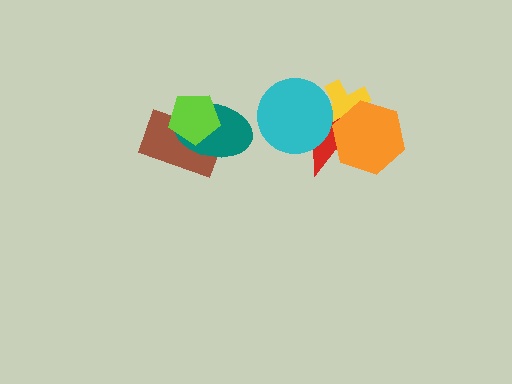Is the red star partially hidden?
Yes, it is partially covered by another shape.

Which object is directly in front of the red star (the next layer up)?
The yellow cross is directly in front of the red star.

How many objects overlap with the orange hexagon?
2 objects overlap with the orange hexagon.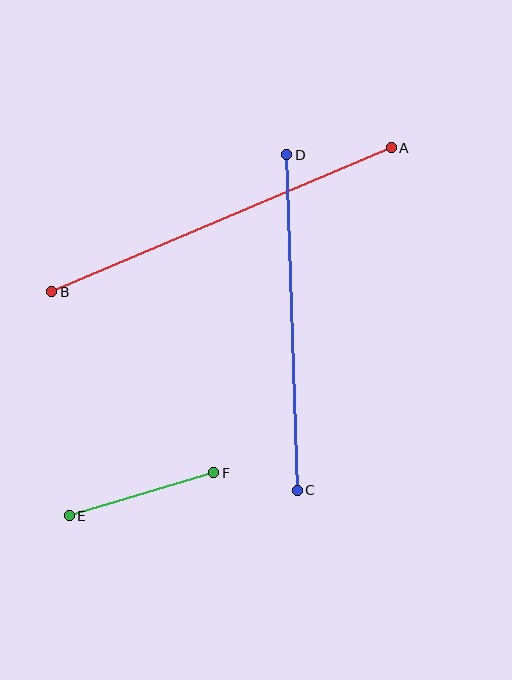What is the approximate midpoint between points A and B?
The midpoint is at approximately (222, 220) pixels.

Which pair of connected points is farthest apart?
Points A and B are farthest apart.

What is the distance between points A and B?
The distance is approximately 369 pixels.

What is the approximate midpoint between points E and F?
The midpoint is at approximately (142, 494) pixels.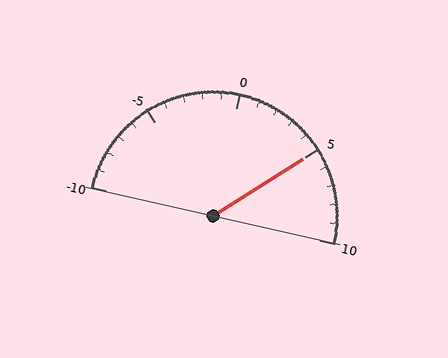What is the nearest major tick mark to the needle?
The nearest major tick mark is 5.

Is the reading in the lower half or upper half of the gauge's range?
The reading is in the upper half of the range (-10 to 10).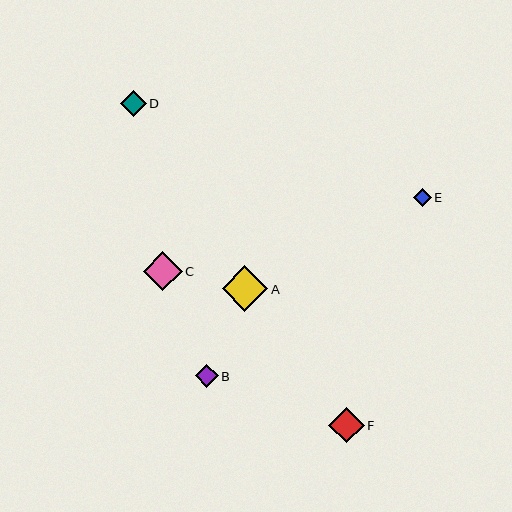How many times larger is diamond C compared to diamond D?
Diamond C is approximately 1.5 times the size of diamond D.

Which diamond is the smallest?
Diamond E is the smallest with a size of approximately 18 pixels.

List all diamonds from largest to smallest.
From largest to smallest: A, C, F, D, B, E.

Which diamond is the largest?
Diamond A is the largest with a size of approximately 46 pixels.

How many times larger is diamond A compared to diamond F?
Diamond A is approximately 1.3 times the size of diamond F.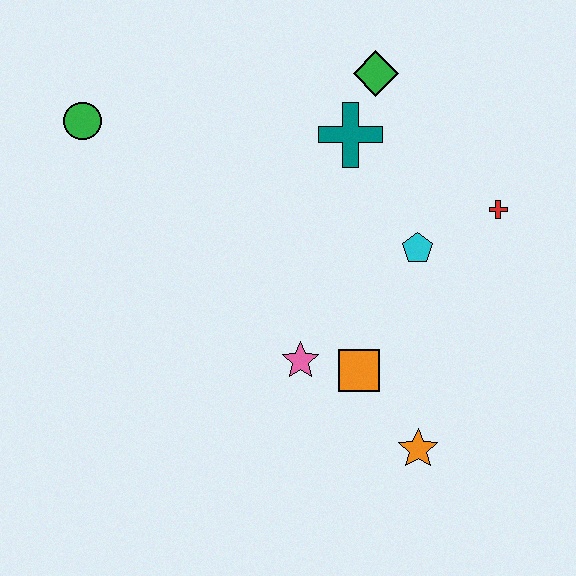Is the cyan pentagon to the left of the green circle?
No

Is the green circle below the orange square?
No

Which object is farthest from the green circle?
The orange star is farthest from the green circle.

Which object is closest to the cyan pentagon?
The red cross is closest to the cyan pentagon.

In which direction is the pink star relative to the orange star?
The pink star is to the left of the orange star.